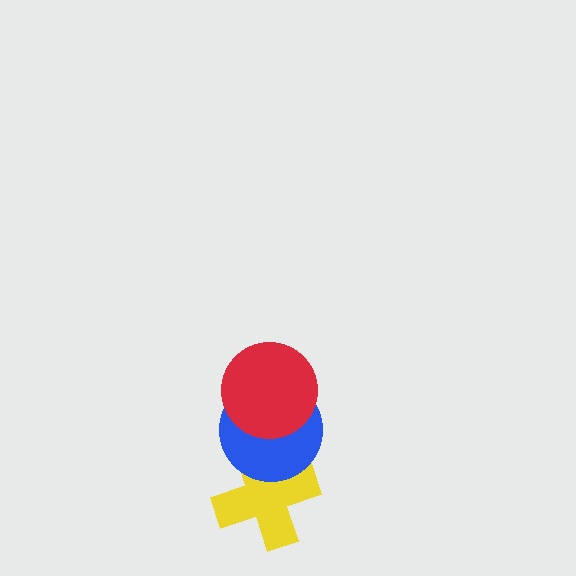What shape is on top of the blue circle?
The red circle is on top of the blue circle.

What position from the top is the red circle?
The red circle is 1st from the top.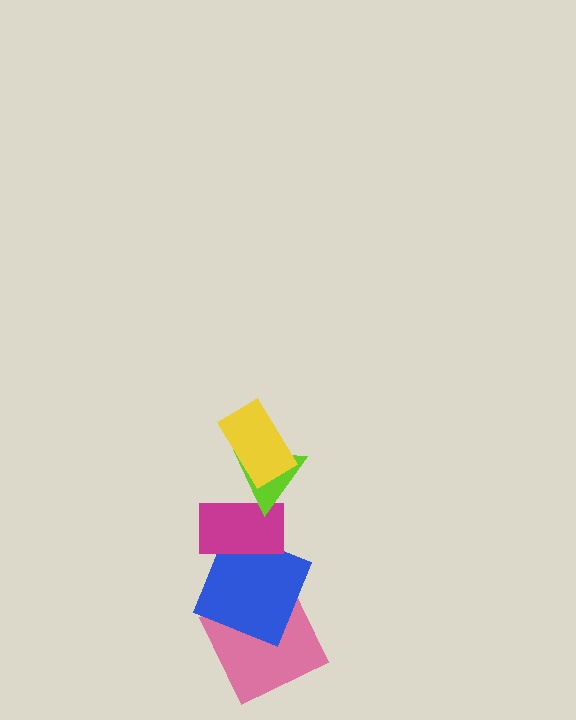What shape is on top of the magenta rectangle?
The lime triangle is on top of the magenta rectangle.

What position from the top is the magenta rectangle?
The magenta rectangle is 3rd from the top.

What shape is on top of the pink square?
The blue square is on top of the pink square.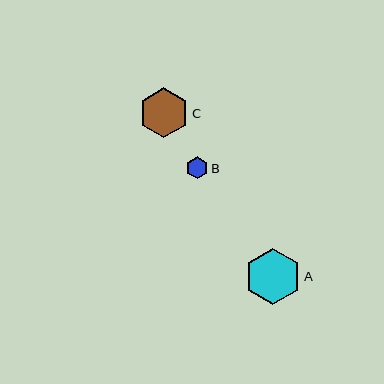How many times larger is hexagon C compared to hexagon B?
Hexagon C is approximately 2.2 times the size of hexagon B.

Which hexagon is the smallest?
Hexagon B is the smallest with a size of approximately 22 pixels.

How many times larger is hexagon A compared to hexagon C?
Hexagon A is approximately 1.1 times the size of hexagon C.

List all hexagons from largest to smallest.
From largest to smallest: A, C, B.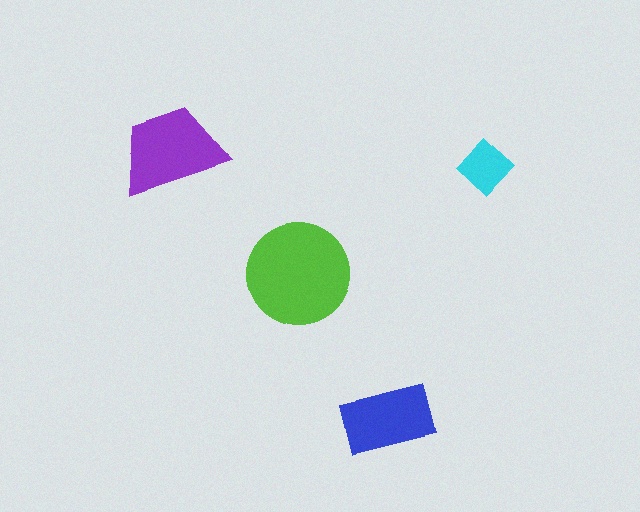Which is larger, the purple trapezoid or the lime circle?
The lime circle.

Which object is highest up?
The purple trapezoid is topmost.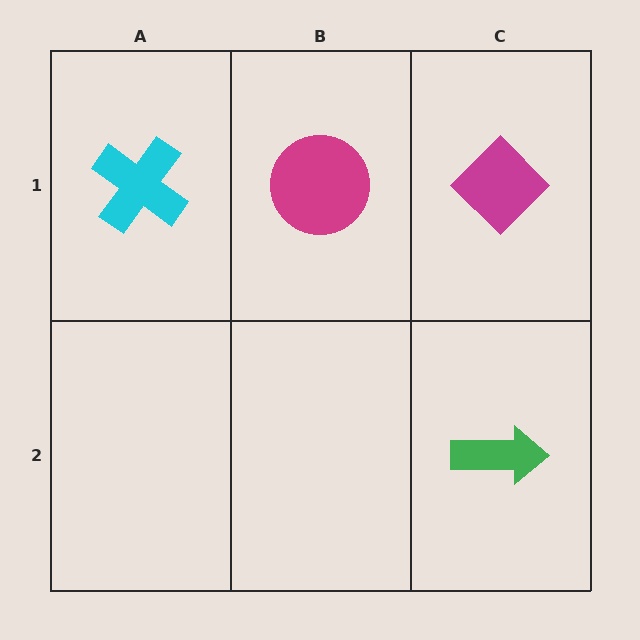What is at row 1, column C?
A magenta diamond.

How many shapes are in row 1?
3 shapes.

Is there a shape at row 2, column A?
No, that cell is empty.